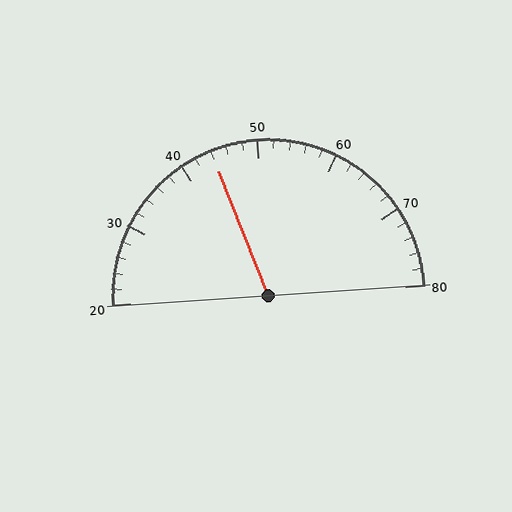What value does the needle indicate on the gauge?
The needle indicates approximately 44.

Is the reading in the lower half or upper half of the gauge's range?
The reading is in the lower half of the range (20 to 80).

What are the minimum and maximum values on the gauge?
The gauge ranges from 20 to 80.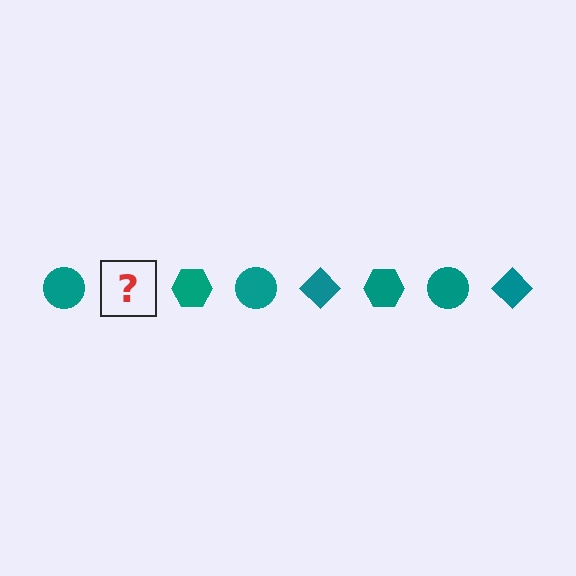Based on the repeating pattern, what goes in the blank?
The blank should be a teal diamond.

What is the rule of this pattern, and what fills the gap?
The rule is that the pattern cycles through circle, diamond, hexagon shapes in teal. The gap should be filled with a teal diamond.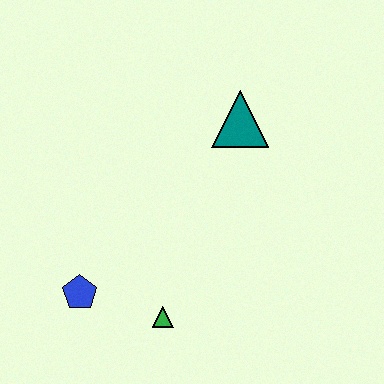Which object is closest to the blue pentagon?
The green triangle is closest to the blue pentagon.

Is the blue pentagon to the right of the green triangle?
No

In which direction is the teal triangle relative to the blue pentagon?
The teal triangle is above the blue pentagon.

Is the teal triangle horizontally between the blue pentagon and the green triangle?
No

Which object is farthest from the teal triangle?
The blue pentagon is farthest from the teal triangle.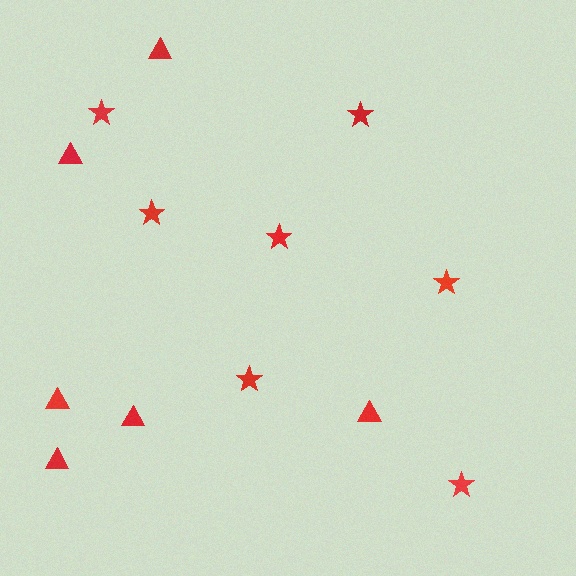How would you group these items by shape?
There are 2 groups: one group of stars (7) and one group of triangles (6).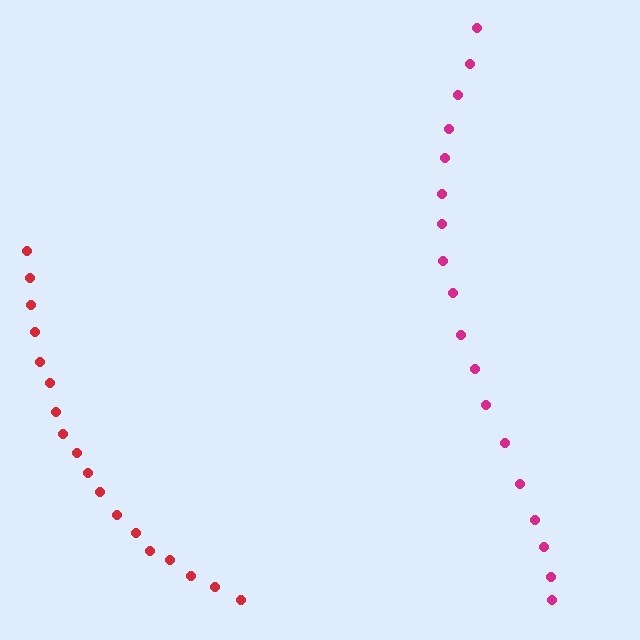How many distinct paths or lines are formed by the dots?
There are 2 distinct paths.